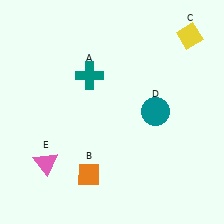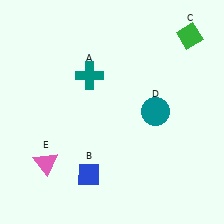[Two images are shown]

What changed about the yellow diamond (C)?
In Image 1, C is yellow. In Image 2, it changed to green.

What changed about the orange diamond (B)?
In Image 1, B is orange. In Image 2, it changed to blue.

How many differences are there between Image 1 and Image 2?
There are 2 differences between the two images.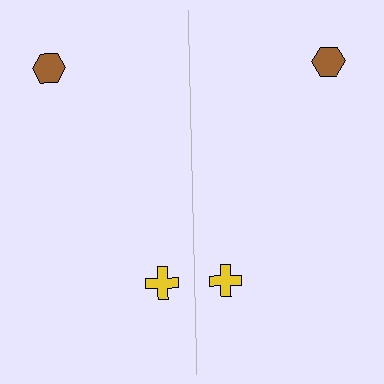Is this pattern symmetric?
Yes, this pattern has bilateral (reflection) symmetry.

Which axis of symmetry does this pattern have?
The pattern has a vertical axis of symmetry running through the center of the image.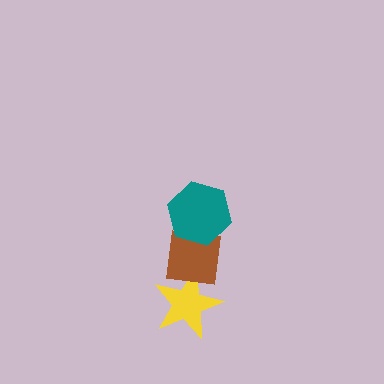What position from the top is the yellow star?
The yellow star is 3rd from the top.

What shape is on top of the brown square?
The teal hexagon is on top of the brown square.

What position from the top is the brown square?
The brown square is 2nd from the top.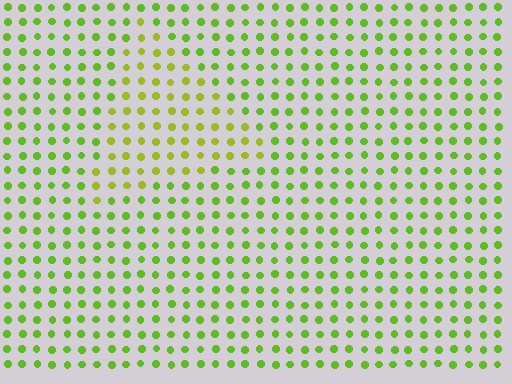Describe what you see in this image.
The image is filled with small lime elements in a uniform arrangement. A triangle-shaped region is visible where the elements are tinted to a slightly different hue, forming a subtle color boundary.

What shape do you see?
I see a triangle.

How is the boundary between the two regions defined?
The boundary is defined purely by a slight shift in hue (about 23 degrees). Spacing, size, and orientation are identical on both sides.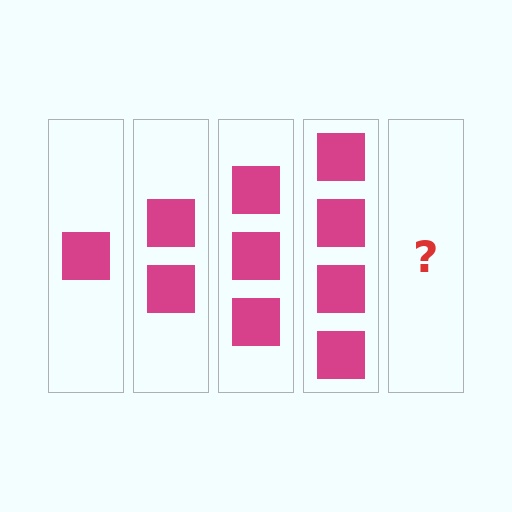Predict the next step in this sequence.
The next step is 5 squares.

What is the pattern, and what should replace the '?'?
The pattern is that each step adds one more square. The '?' should be 5 squares.